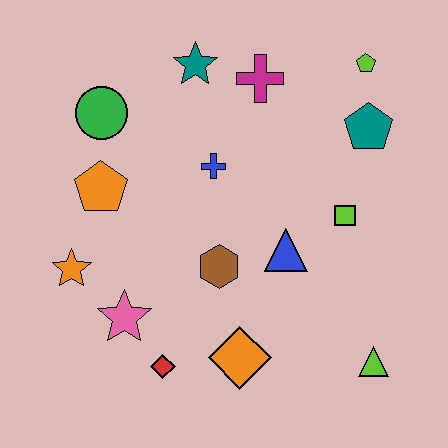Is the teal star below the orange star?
No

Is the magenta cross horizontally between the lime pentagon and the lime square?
No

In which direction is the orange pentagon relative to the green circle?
The orange pentagon is below the green circle.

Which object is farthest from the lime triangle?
The green circle is farthest from the lime triangle.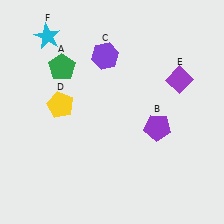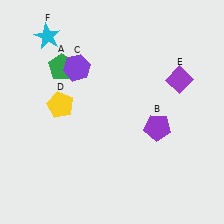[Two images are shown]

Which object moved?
The purple hexagon (C) moved left.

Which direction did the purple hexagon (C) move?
The purple hexagon (C) moved left.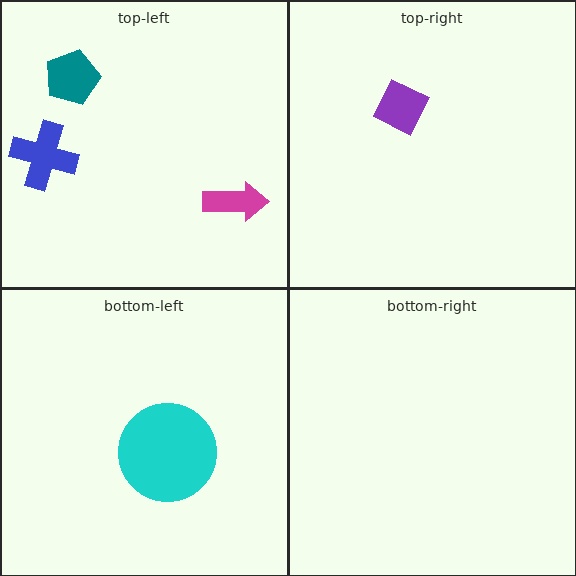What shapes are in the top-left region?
The blue cross, the teal pentagon, the magenta arrow.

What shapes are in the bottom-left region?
The cyan circle.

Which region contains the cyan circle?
The bottom-left region.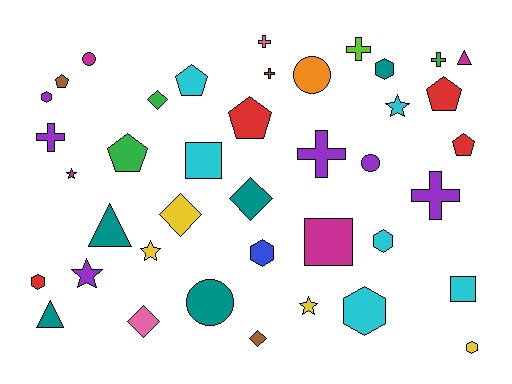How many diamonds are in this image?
There are 5 diamonds.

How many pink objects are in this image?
There are 2 pink objects.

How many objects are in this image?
There are 40 objects.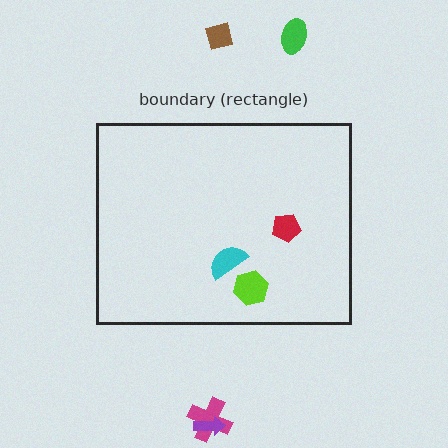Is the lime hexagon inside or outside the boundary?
Inside.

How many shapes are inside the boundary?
3 inside, 4 outside.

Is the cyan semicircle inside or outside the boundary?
Inside.